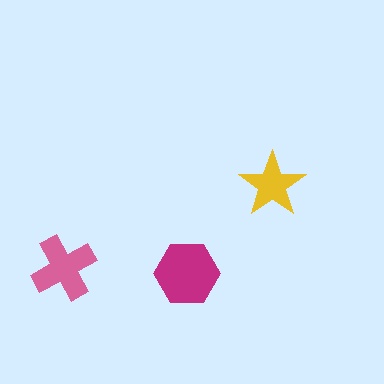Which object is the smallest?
The yellow star.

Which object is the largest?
The magenta hexagon.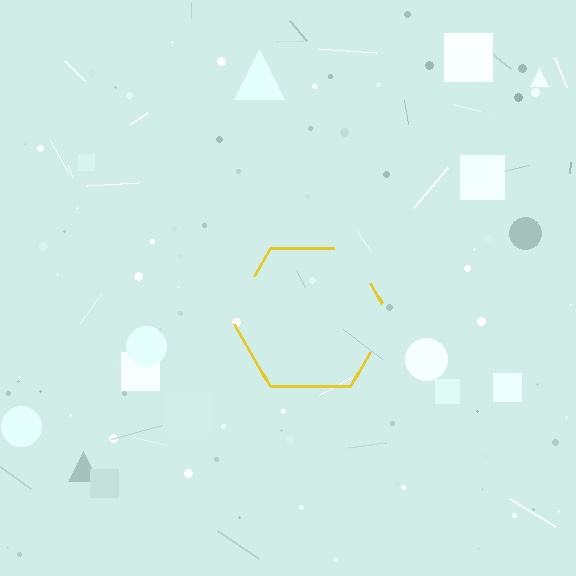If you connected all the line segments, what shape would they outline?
They would outline a hexagon.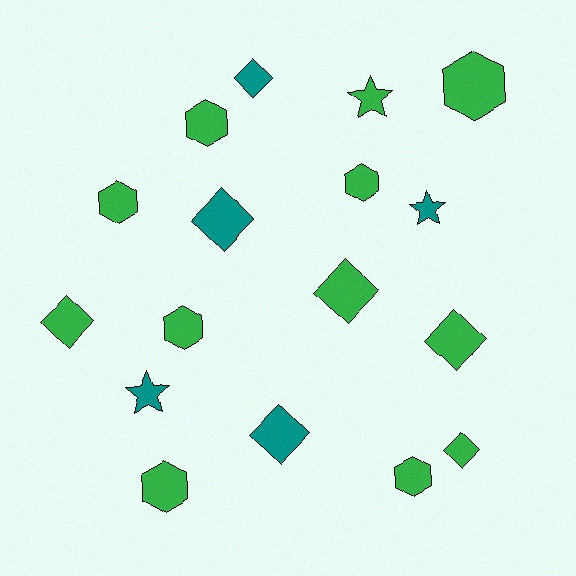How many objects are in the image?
There are 17 objects.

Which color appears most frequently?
Green, with 12 objects.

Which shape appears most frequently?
Hexagon, with 7 objects.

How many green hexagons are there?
There are 7 green hexagons.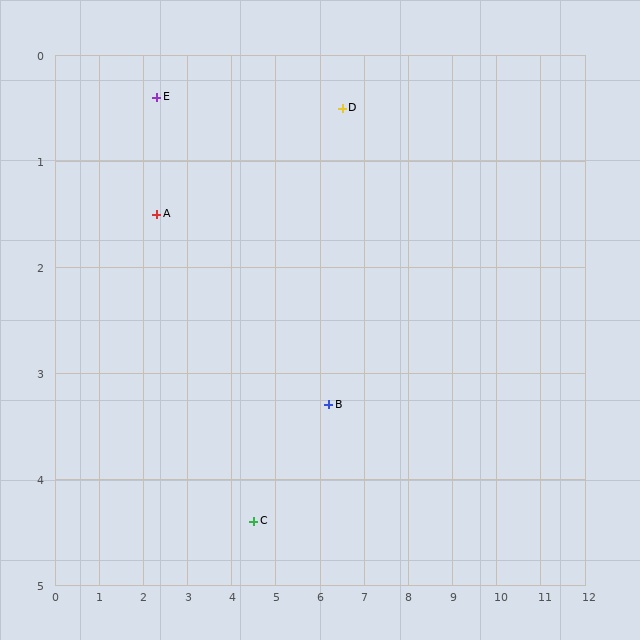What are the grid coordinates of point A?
Point A is at approximately (2.3, 1.5).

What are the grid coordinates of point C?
Point C is at approximately (4.5, 4.4).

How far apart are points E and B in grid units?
Points E and B are about 4.9 grid units apart.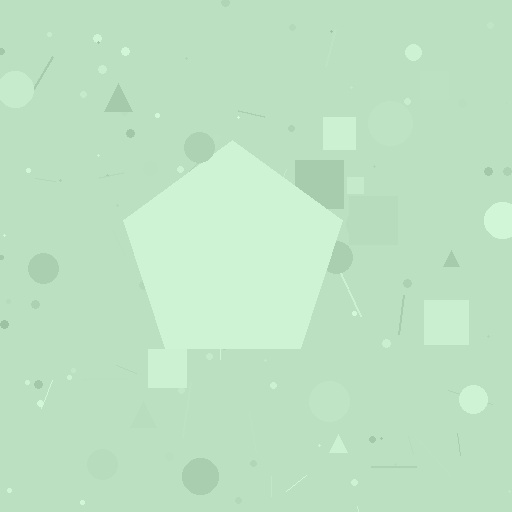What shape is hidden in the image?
A pentagon is hidden in the image.